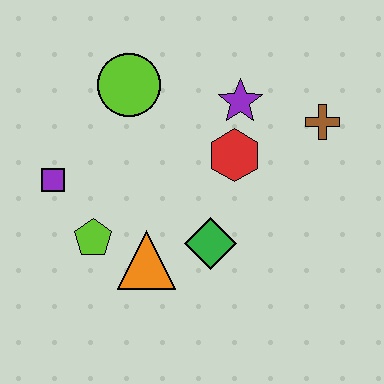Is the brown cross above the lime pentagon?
Yes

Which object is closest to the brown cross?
The purple star is closest to the brown cross.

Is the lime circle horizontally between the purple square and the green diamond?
Yes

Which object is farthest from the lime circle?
The brown cross is farthest from the lime circle.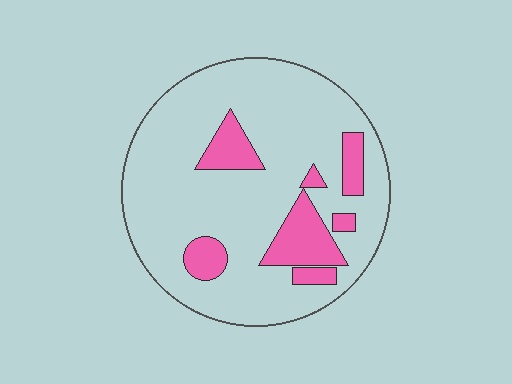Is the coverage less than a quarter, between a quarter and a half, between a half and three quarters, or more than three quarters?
Less than a quarter.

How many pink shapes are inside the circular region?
7.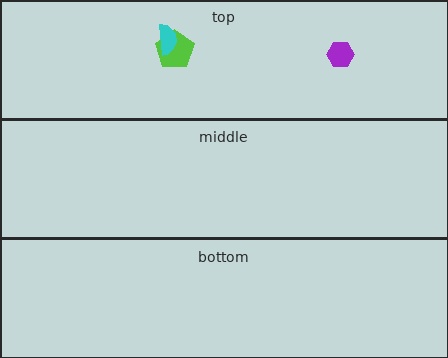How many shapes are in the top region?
3.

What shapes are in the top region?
The lime pentagon, the purple hexagon, the cyan semicircle.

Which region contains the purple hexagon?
The top region.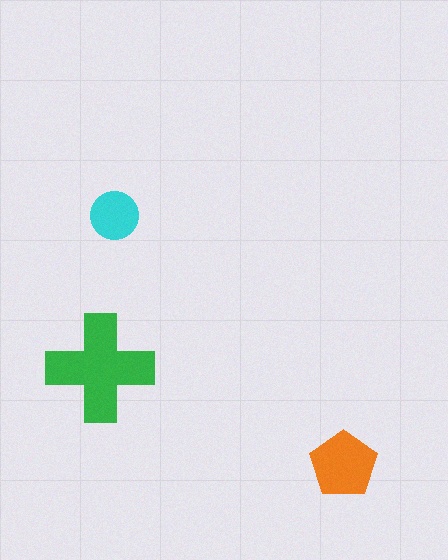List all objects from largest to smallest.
The green cross, the orange pentagon, the cyan circle.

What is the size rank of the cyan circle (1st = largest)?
3rd.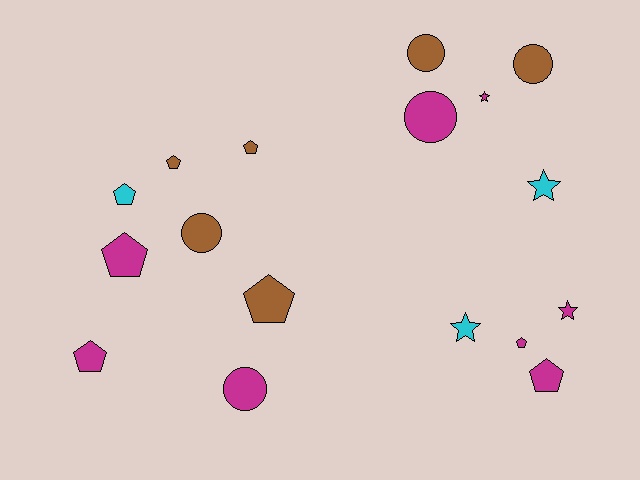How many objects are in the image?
There are 17 objects.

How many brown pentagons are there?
There are 3 brown pentagons.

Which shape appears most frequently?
Pentagon, with 8 objects.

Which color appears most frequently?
Magenta, with 8 objects.